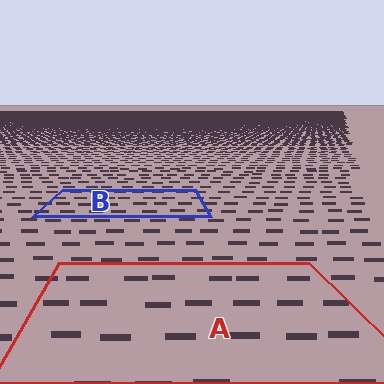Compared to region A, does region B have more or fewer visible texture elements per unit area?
Region B has more texture elements per unit area — they are packed more densely because it is farther away.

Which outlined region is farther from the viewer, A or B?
Region B is farther from the viewer — the texture elements inside it appear smaller and more densely packed.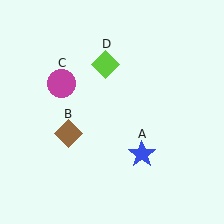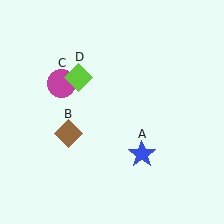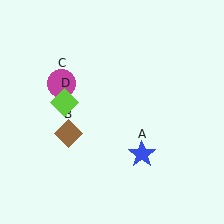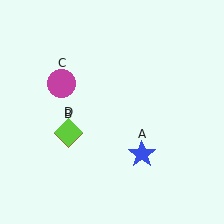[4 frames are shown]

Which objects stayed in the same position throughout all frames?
Blue star (object A) and brown diamond (object B) and magenta circle (object C) remained stationary.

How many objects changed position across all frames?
1 object changed position: lime diamond (object D).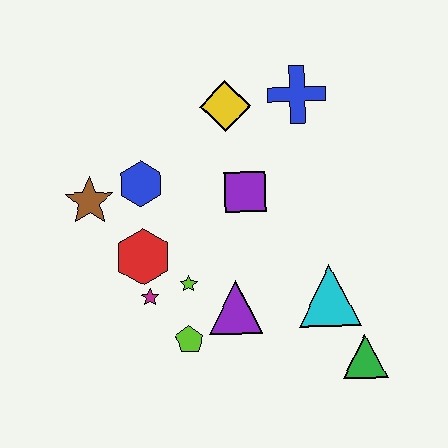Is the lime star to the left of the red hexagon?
No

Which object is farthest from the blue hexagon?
The green triangle is farthest from the blue hexagon.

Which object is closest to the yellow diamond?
The blue cross is closest to the yellow diamond.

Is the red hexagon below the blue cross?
Yes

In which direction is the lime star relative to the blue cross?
The lime star is below the blue cross.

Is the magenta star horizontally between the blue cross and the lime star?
No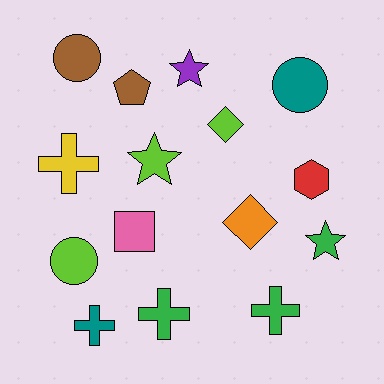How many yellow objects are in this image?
There is 1 yellow object.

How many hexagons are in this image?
There is 1 hexagon.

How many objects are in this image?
There are 15 objects.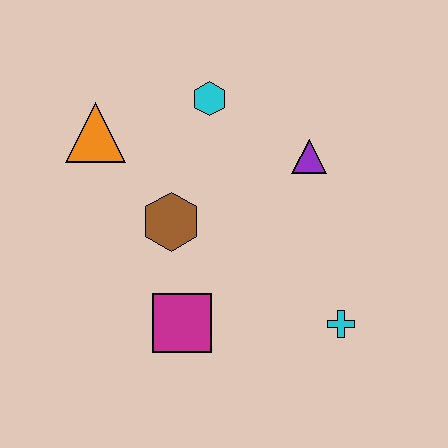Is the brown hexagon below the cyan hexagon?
Yes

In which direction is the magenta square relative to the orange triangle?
The magenta square is below the orange triangle.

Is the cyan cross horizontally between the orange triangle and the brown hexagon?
No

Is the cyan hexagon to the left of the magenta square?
No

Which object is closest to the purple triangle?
The cyan hexagon is closest to the purple triangle.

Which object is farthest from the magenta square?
The cyan hexagon is farthest from the magenta square.